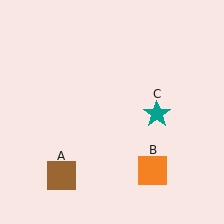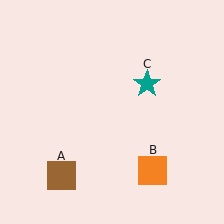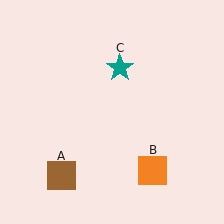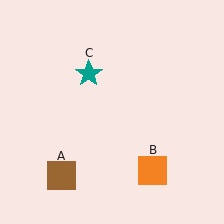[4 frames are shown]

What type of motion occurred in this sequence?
The teal star (object C) rotated counterclockwise around the center of the scene.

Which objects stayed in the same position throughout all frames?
Brown square (object A) and orange square (object B) remained stationary.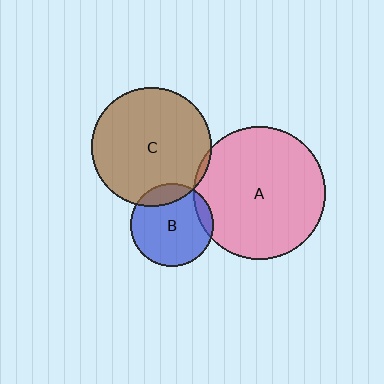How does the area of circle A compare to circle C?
Approximately 1.2 times.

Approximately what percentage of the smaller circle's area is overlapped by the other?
Approximately 10%.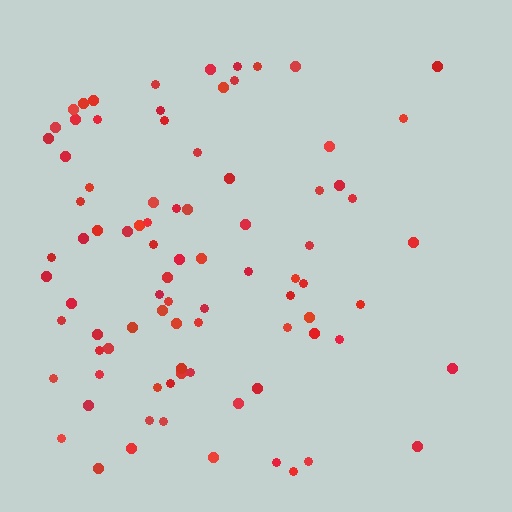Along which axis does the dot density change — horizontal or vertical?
Horizontal.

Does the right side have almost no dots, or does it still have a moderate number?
Still a moderate number, just noticeably fewer than the left.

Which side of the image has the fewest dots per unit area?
The right.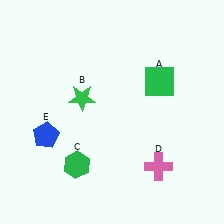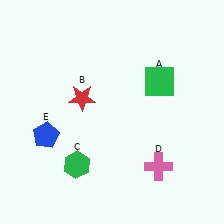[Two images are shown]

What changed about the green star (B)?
In Image 1, B is green. In Image 2, it changed to red.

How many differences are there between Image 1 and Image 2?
There is 1 difference between the two images.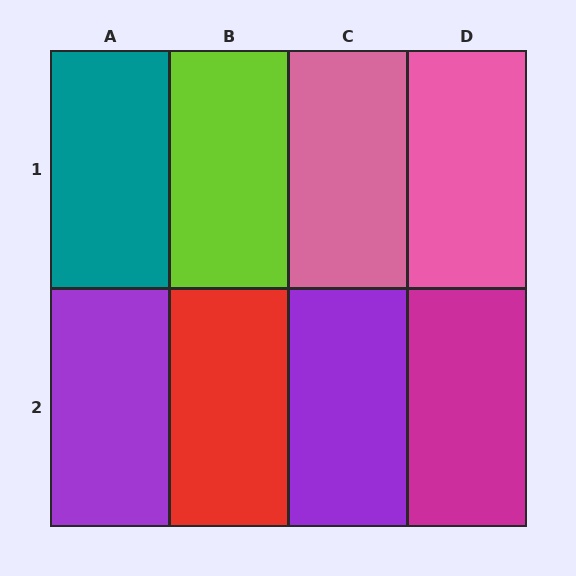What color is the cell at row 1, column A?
Teal.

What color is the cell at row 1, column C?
Pink.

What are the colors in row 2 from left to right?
Purple, red, purple, magenta.